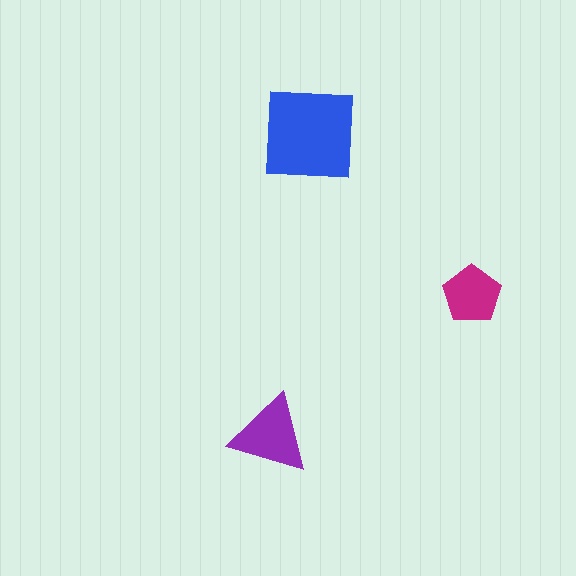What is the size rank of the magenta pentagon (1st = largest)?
3rd.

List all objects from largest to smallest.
The blue square, the purple triangle, the magenta pentagon.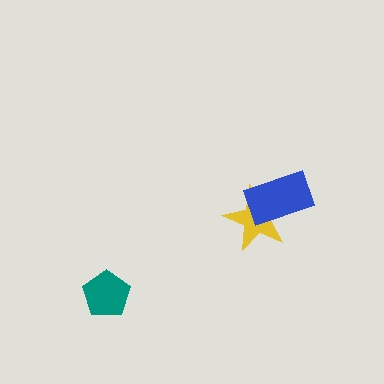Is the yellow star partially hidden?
Yes, it is partially covered by another shape.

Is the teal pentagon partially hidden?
No, no other shape covers it.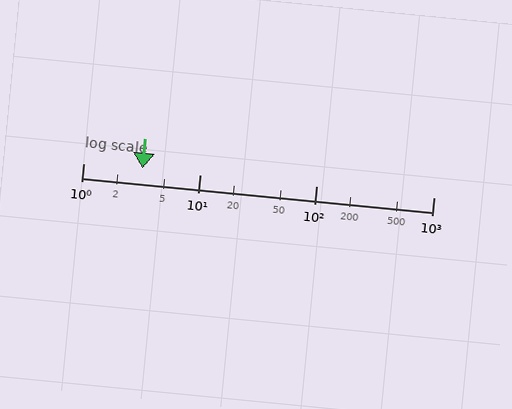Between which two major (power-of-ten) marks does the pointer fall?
The pointer is between 1 and 10.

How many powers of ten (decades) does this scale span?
The scale spans 3 decades, from 1 to 1000.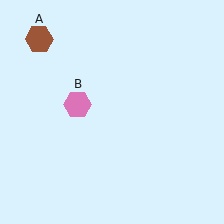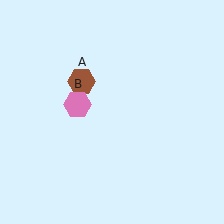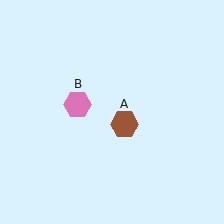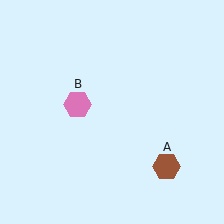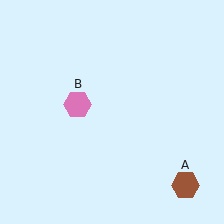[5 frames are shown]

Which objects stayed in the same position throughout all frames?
Pink hexagon (object B) remained stationary.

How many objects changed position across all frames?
1 object changed position: brown hexagon (object A).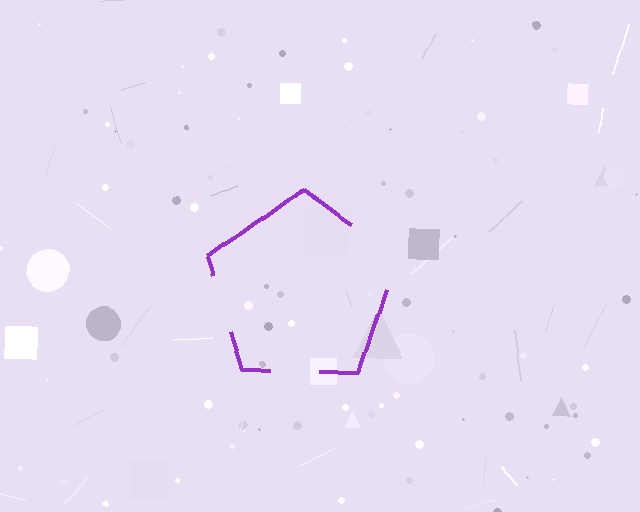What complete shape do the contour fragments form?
The contour fragments form a pentagon.